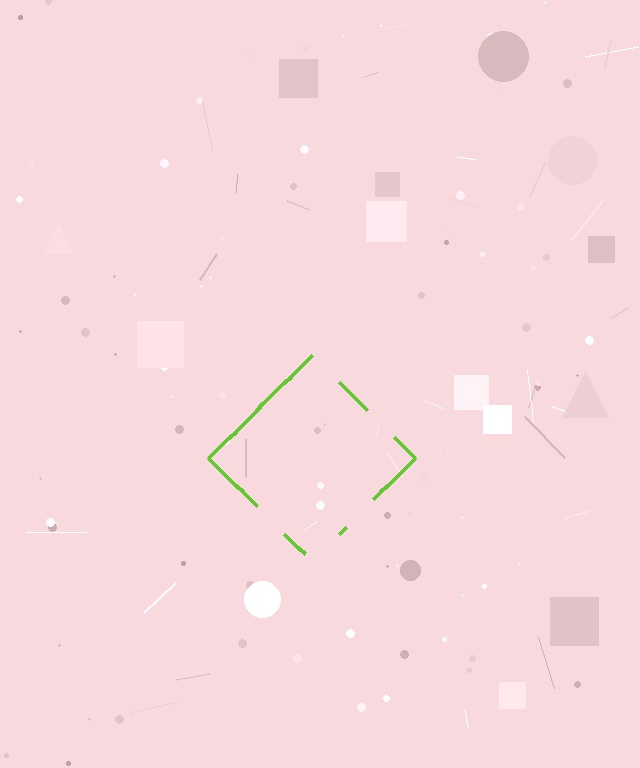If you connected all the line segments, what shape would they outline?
They would outline a diamond.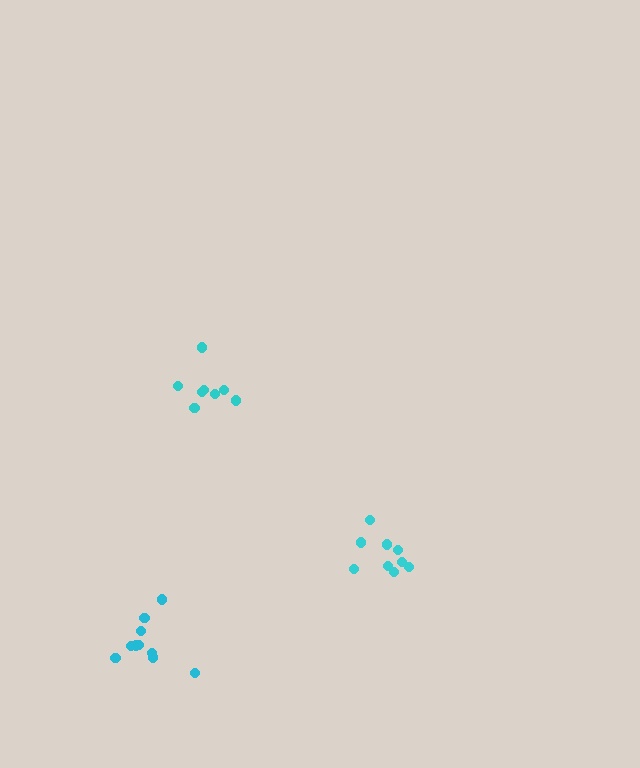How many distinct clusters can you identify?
There are 3 distinct clusters.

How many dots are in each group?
Group 1: 10 dots, Group 2: 8 dots, Group 3: 9 dots (27 total).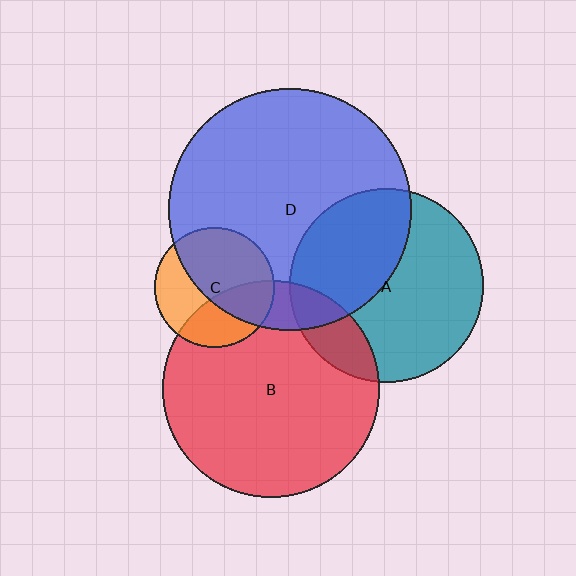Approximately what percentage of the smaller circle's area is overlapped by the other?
Approximately 15%.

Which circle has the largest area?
Circle D (blue).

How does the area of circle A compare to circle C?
Approximately 2.6 times.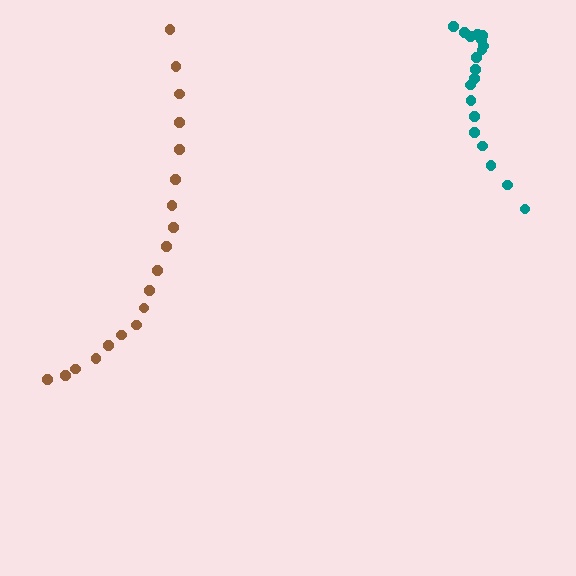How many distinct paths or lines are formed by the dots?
There are 2 distinct paths.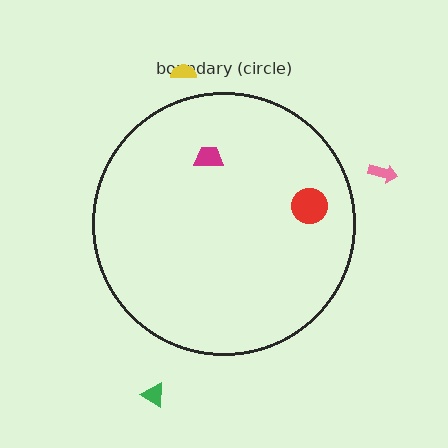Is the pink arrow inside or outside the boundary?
Outside.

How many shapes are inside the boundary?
2 inside, 3 outside.